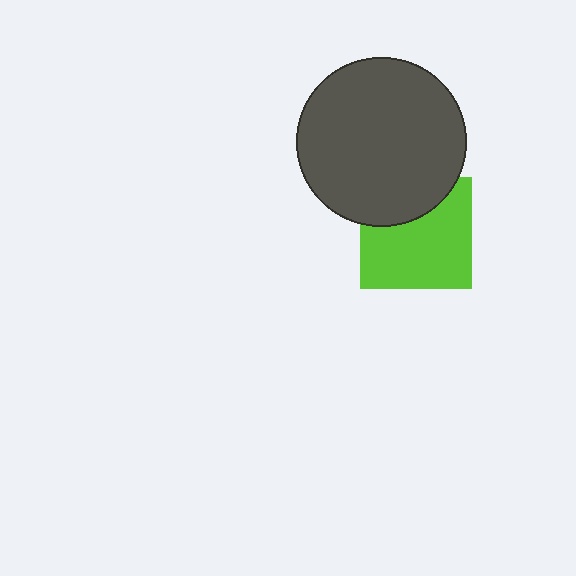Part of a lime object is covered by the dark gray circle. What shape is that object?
It is a square.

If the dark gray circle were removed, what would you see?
You would see the complete lime square.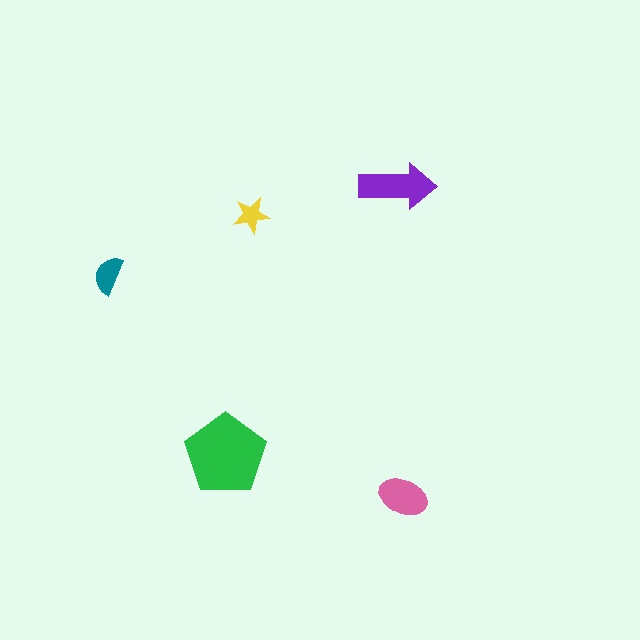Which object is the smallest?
The yellow star.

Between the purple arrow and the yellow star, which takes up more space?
The purple arrow.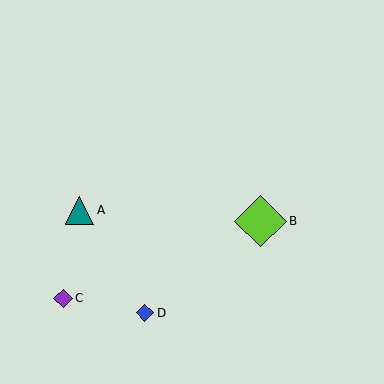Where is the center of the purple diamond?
The center of the purple diamond is at (63, 298).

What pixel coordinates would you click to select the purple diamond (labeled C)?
Click at (63, 298) to select the purple diamond C.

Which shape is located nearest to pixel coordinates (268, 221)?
The lime diamond (labeled B) at (260, 221) is nearest to that location.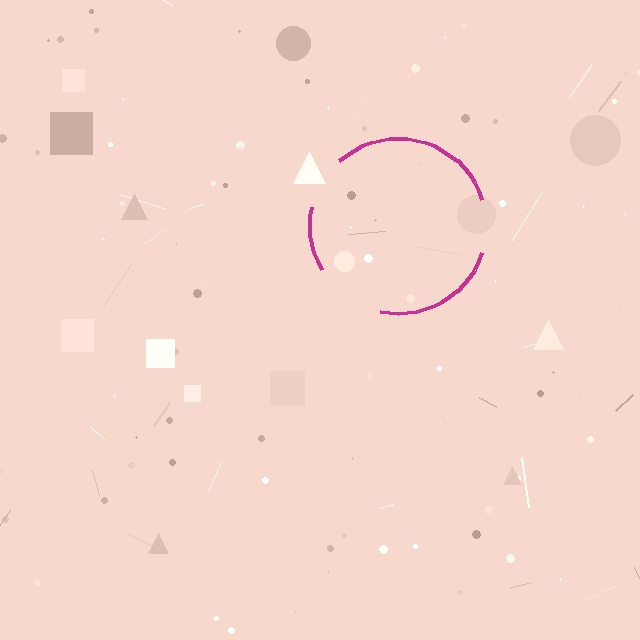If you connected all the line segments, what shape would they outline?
They would outline a circle.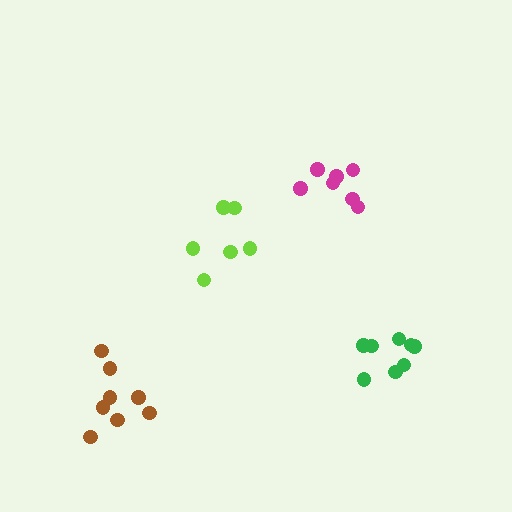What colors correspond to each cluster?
The clusters are colored: lime, green, brown, magenta.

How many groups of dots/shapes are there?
There are 4 groups.